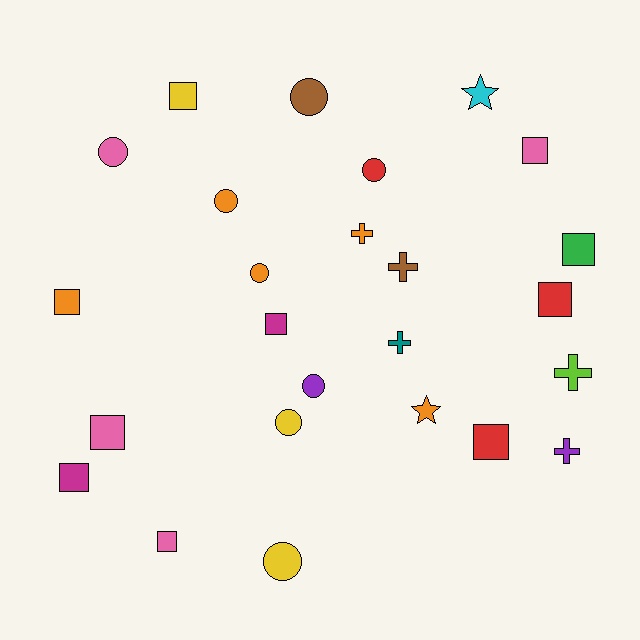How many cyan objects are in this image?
There is 1 cyan object.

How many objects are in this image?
There are 25 objects.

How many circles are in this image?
There are 8 circles.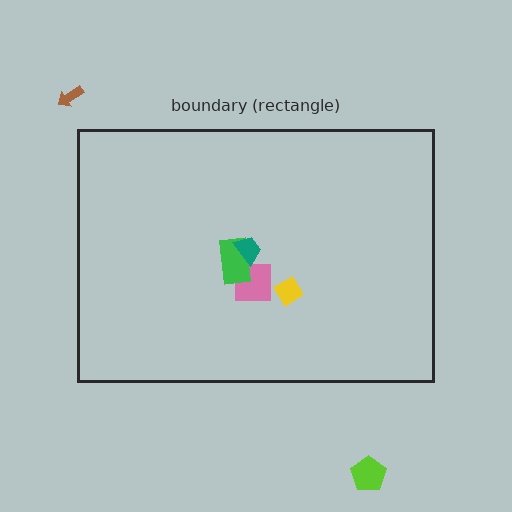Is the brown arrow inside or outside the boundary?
Outside.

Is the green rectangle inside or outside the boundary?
Inside.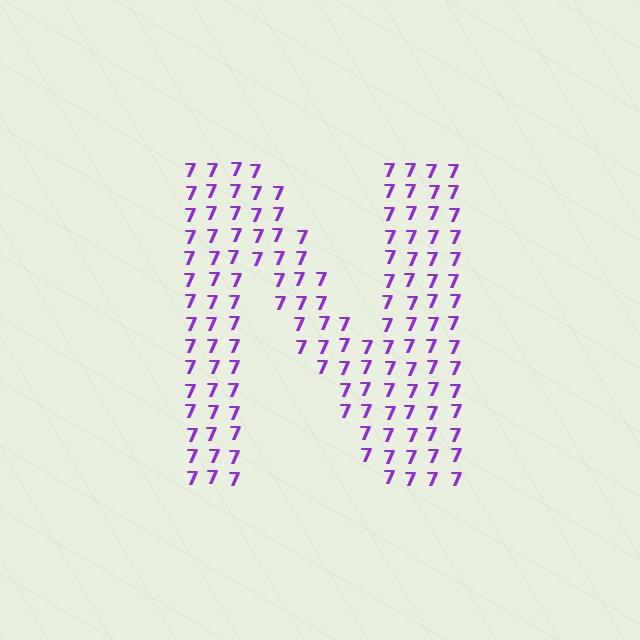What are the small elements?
The small elements are digit 7's.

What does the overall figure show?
The overall figure shows the letter N.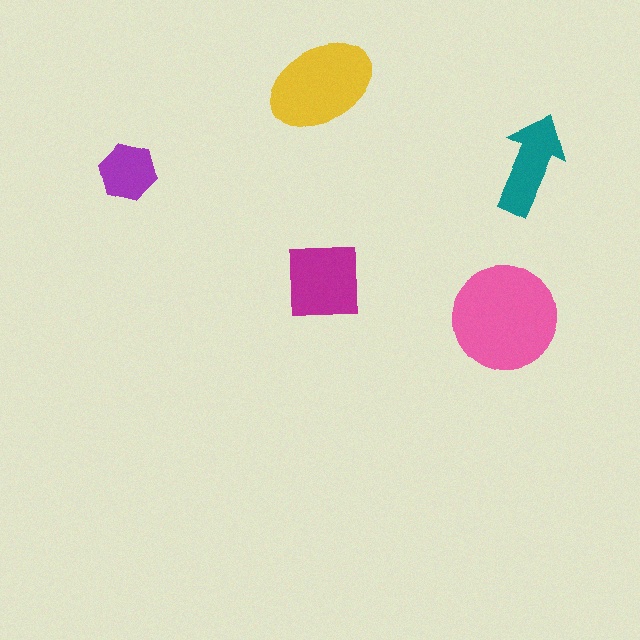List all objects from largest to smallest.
The pink circle, the yellow ellipse, the magenta square, the teal arrow, the purple hexagon.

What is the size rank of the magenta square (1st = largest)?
3rd.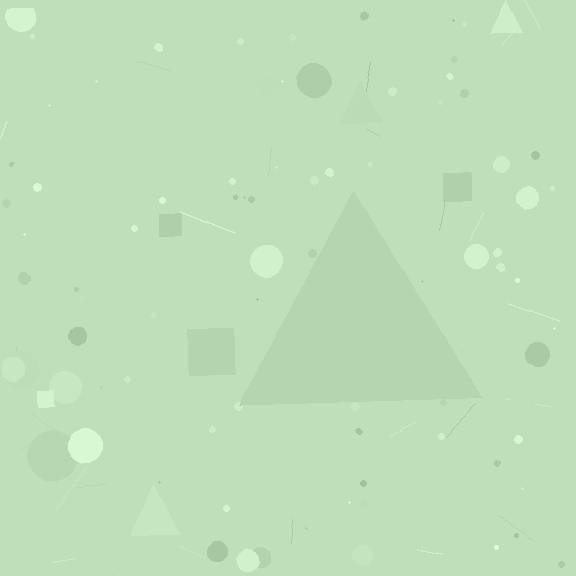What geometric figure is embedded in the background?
A triangle is embedded in the background.